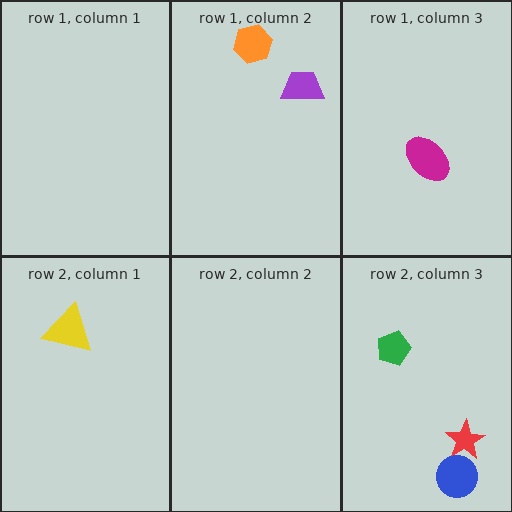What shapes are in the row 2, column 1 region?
The yellow triangle.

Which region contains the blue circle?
The row 2, column 3 region.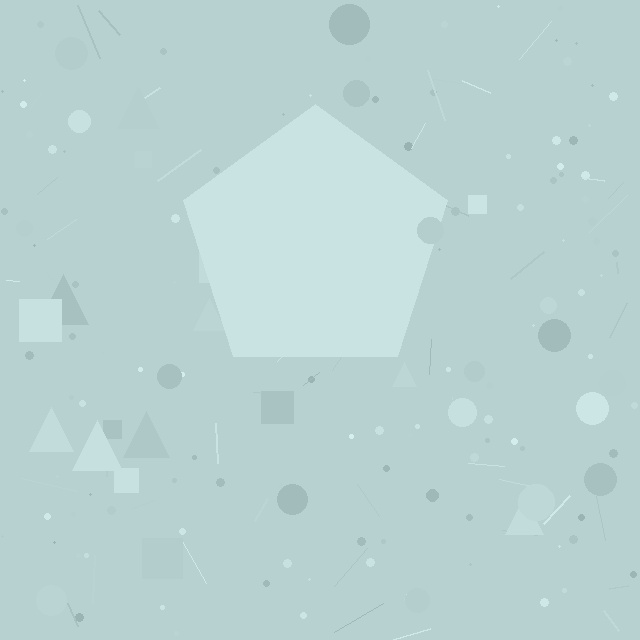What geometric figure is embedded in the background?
A pentagon is embedded in the background.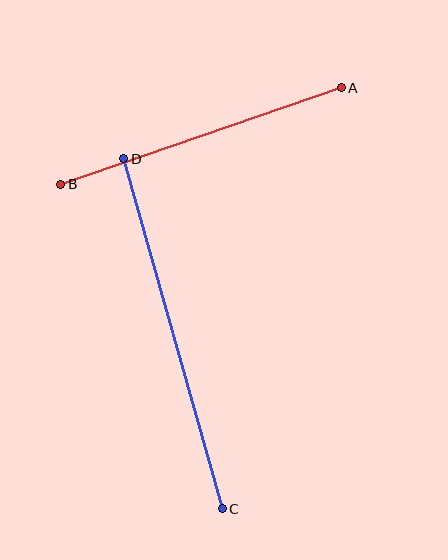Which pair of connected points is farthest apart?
Points C and D are farthest apart.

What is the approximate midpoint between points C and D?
The midpoint is at approximately (173, 334) pixels.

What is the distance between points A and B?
The distance is approximately 297 pixels.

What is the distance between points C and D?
The distance is approximately 364 pixels.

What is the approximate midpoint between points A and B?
The midpoint is at approximately (201, 136) pixels.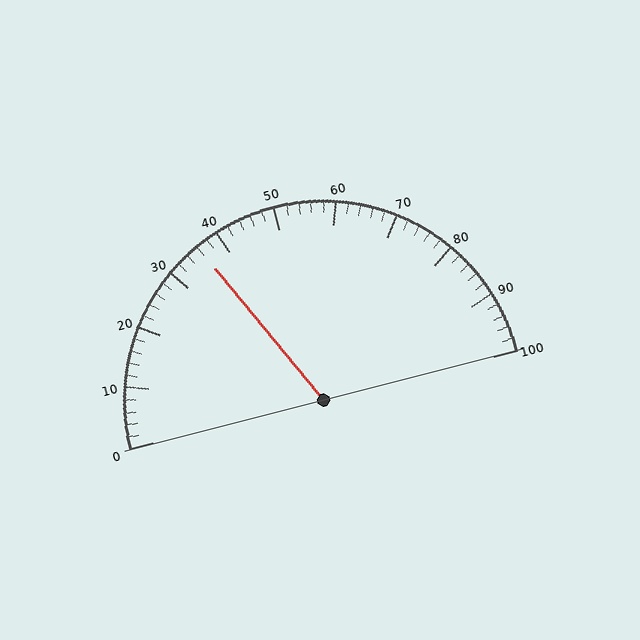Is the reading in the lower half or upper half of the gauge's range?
The reading is in the lower half of the range (0 to 100).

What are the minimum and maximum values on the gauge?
The gauge ranges from 0 to 100.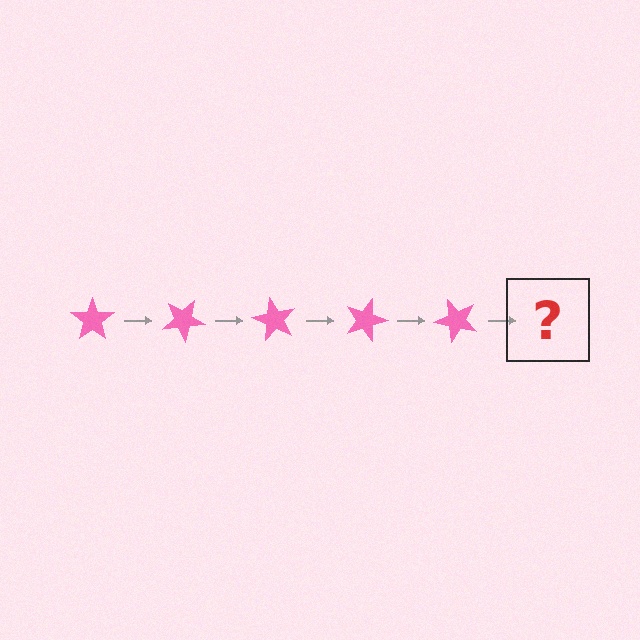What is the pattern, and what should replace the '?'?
The pattern is that the star rotates 30 degrees each step. The '?' should be a pink star rotated 150 degrees.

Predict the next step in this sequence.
The next step is a pink star rotated 150 degrees.